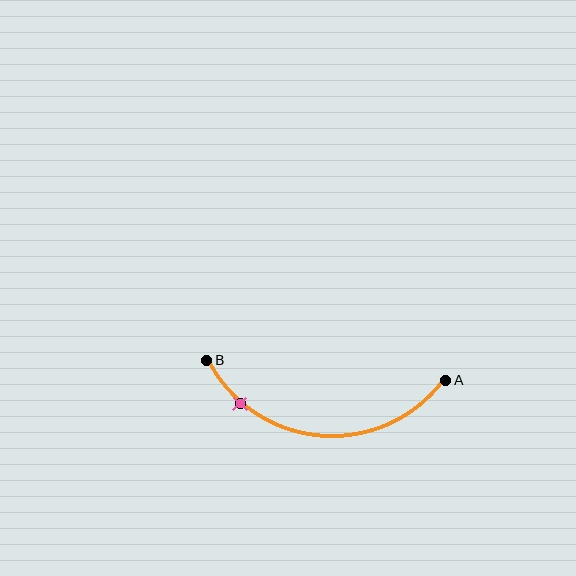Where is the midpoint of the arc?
The arc midpoint is the point on the curve farthest from the straight line joining A and B. It sits below that line.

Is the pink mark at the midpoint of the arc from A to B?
No. The pink mark lies on the arc but is closer to endpoint B. The arc midpoint would be at the point on the curve equidistant along the arc from both A and B.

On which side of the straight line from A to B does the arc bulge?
The arc bulges below the straight line connecting A and B.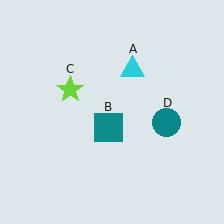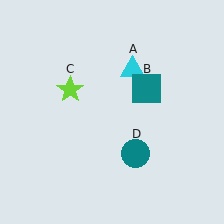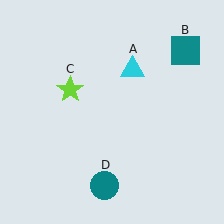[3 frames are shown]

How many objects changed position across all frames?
2 objects changed position: teal square (object B), teal circle (object D).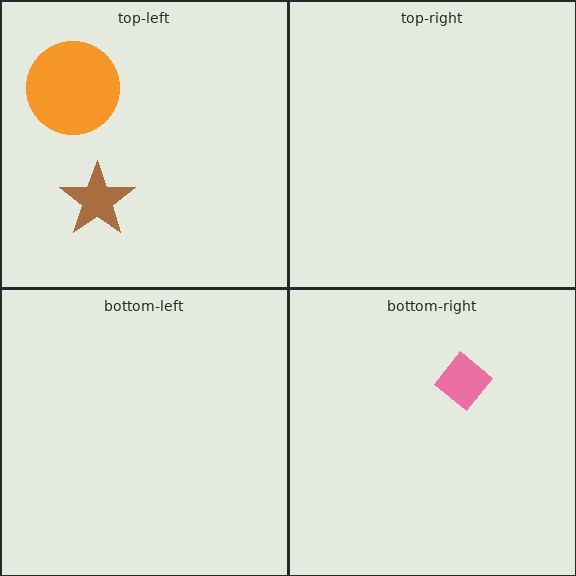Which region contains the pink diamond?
The bottom-right region.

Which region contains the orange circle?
The top-left region.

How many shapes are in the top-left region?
2.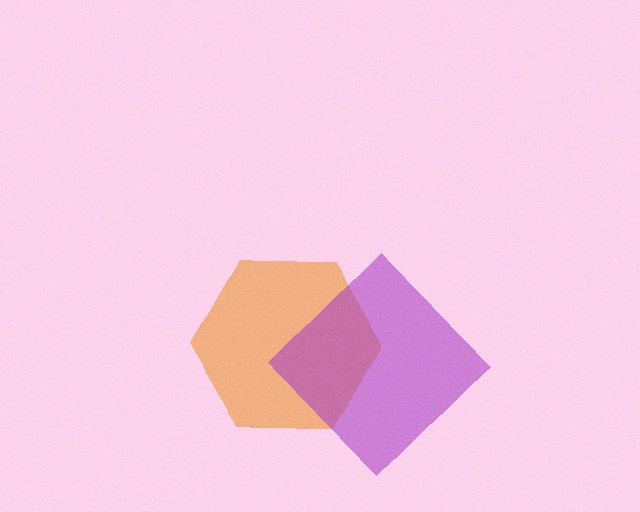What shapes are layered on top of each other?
The layered shapes are: an orange hexagon, a purple diamond.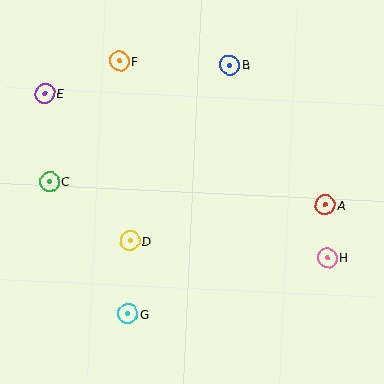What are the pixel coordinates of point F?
Point F is at (119, 61).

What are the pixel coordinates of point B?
Point B is at (230, 65).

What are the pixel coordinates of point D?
Point D is at (130, 241).